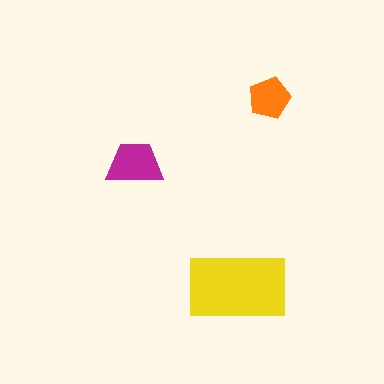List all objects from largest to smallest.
The yellow rectangle, the magenta trapezoid, the orange pentagon.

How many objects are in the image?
There are 3 objects in the image.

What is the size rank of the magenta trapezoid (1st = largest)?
2nd.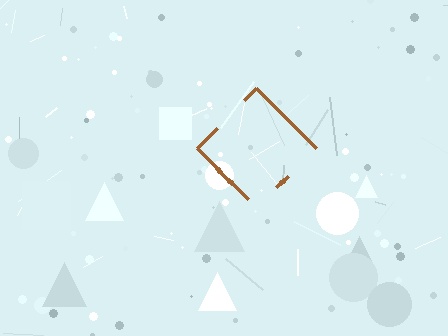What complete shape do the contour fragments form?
The contour fragments form a diamond.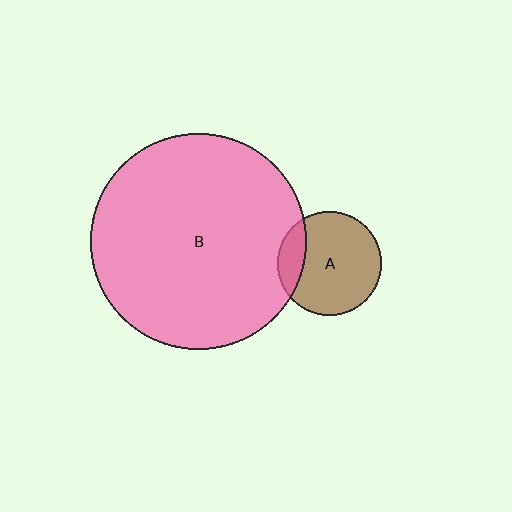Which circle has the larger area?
Circle B (pink).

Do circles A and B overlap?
Yes.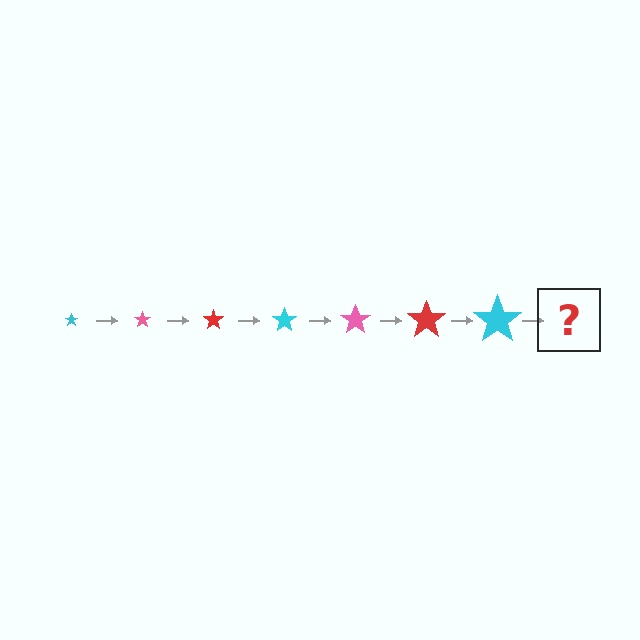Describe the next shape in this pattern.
It should be a pink star, larger than the previous one.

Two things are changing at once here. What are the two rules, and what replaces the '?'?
The two rules are that the star grows larger each step and the color cycles through cyan, pink, and red. The '?' should be a pink star, larger than the previous one.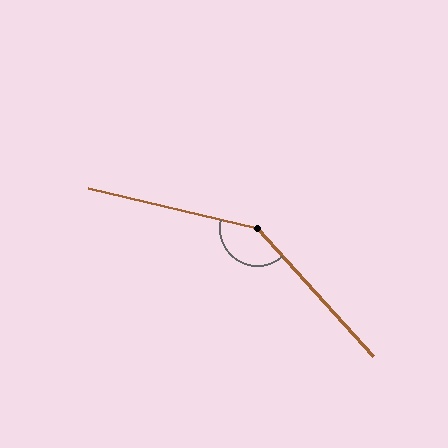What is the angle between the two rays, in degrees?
Approximately 145 degrees.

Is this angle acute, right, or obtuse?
It is obtuse.